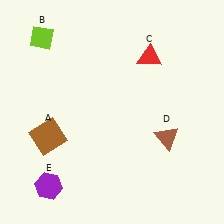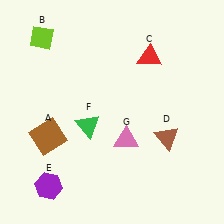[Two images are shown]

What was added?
A green triangle (F), a pink triangle (G) were added in Image 2.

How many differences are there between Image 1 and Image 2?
There are 2 differences between the two images.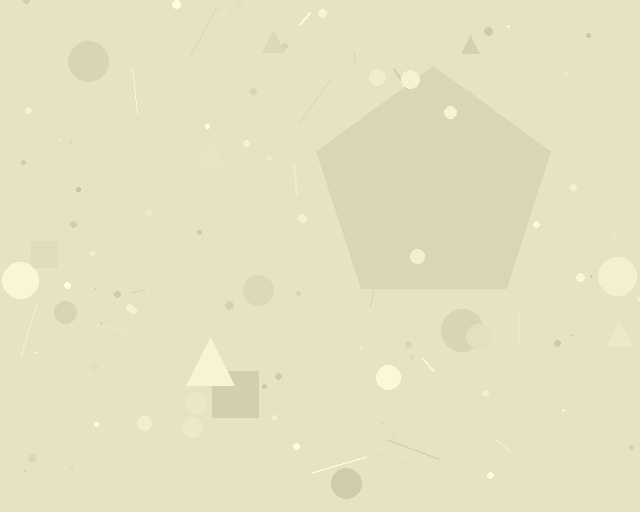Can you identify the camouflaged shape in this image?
The camouflaged shape is a pentagon.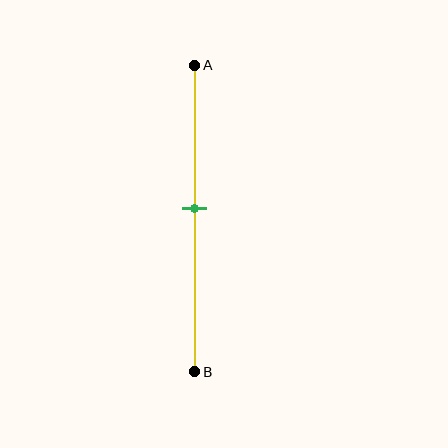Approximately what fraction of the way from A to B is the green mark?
The green mark is approximately 45% of the way from A to B.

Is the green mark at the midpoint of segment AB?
No, the mark is at about 45% from A, not at the 50% midpoint.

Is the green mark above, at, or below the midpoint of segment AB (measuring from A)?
The green mark is above the midpoint of segment AB.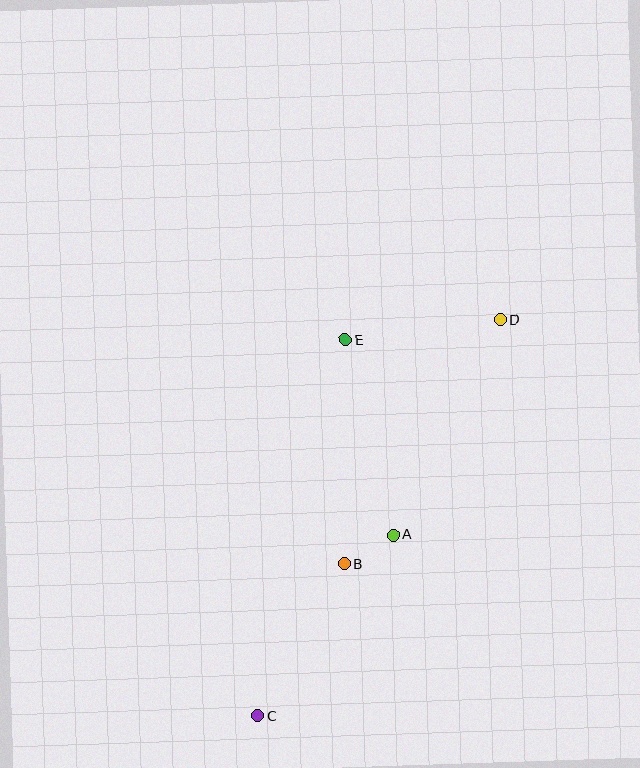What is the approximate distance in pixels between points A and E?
The distance between A and E is approximately 201 pixels.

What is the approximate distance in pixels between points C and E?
The distance between C and E is approximately 386 pixels.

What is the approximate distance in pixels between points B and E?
The distance between B and E is approximately 224 pixels.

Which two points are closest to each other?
Points A and B are closest to each other.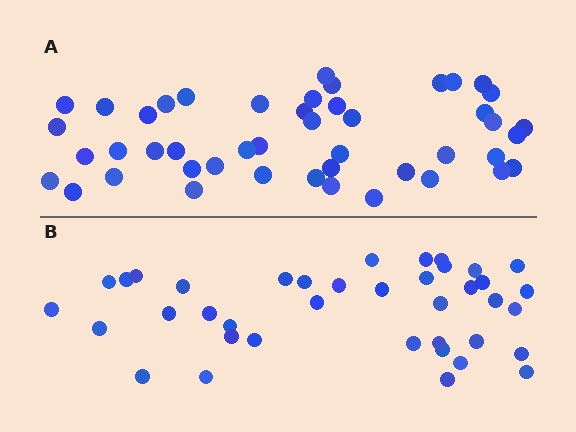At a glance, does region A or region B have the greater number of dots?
Region A (the top region) has more dots.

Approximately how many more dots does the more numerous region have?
Region A has roughly 8 or so more dots than region B.